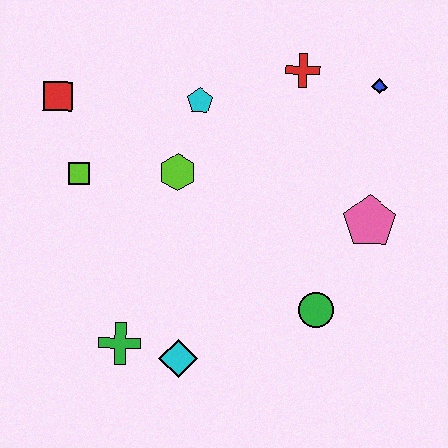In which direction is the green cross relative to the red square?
The green cross is below the red square.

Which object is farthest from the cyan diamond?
The blue diamond is farthest from the cyan diamond.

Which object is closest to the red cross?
The blue diamond is closest to the red cross.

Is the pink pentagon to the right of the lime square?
Yes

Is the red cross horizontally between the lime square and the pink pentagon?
Yes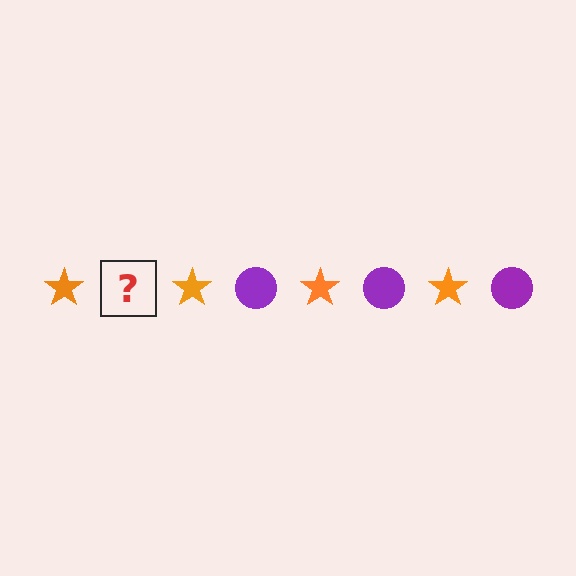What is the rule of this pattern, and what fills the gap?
The rule is that the pattern alternates between orange star and purple circle. The gap should be filled with a purple circle.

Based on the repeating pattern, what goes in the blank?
The blank should be a purple circle.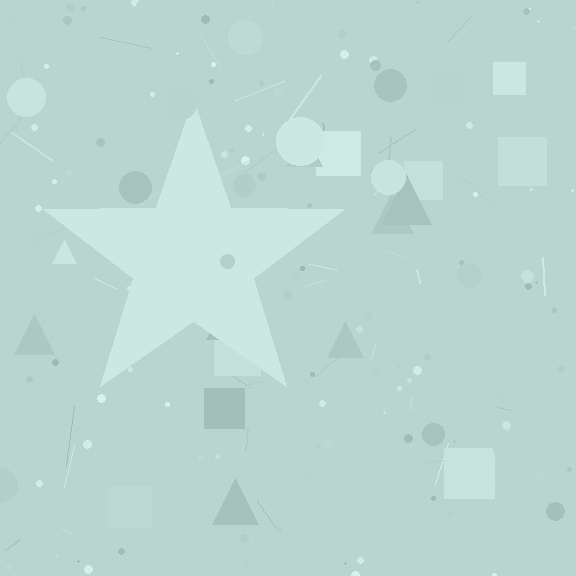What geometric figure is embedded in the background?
A star is embedded in the background.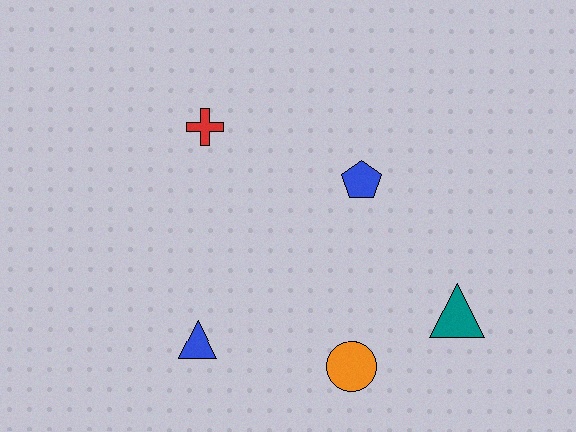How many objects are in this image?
There are 5 objects.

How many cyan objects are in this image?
There are no cyan objects.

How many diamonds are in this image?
There are no diamonds.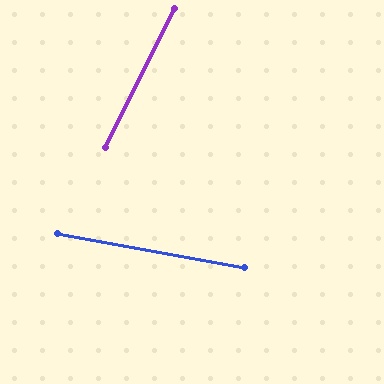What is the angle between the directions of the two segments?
Approximately 74 degrees.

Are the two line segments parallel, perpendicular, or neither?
Neither parallel nor perpendicular — they differ by about 74°.